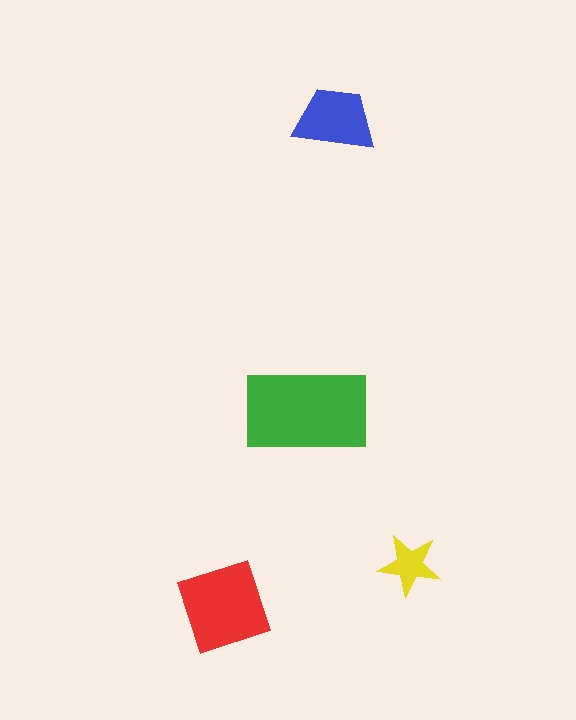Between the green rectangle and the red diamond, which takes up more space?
The green rectangle.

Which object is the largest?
The green rectangle.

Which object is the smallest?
The yellow star.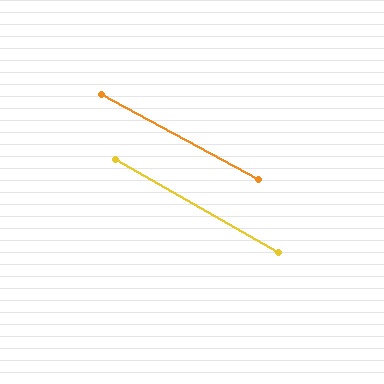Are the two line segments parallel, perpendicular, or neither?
Parallel — their directions differ by only 1.1°.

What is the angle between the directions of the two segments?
Approximately 1 degree.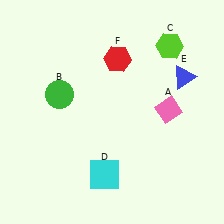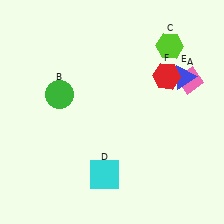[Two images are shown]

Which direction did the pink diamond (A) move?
The pink diamond (A) moved up.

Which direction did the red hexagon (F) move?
The red hexagon (F) moved right.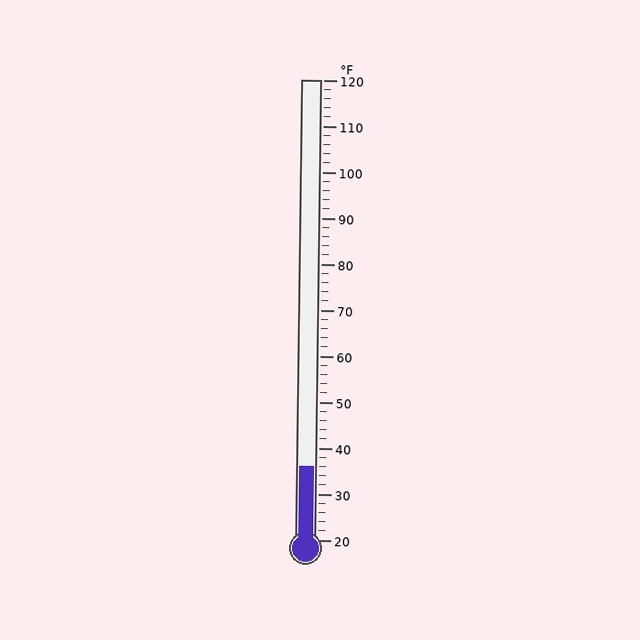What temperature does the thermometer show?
The thermometer shows approximately 36°F.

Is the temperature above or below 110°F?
The temperature is below 110°F.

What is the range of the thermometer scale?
The thermometer scale ranges from 20°F to 120°F.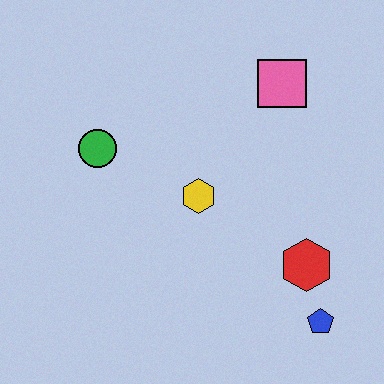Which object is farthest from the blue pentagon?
The green circle is farthest from the blue pentagon.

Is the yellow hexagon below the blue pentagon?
No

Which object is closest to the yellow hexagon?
The green circle is closest to the yellow hexagon.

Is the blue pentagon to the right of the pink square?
Yes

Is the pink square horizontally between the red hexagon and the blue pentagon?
No